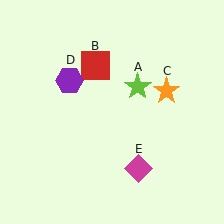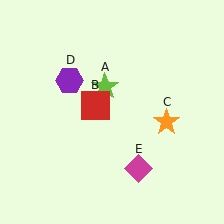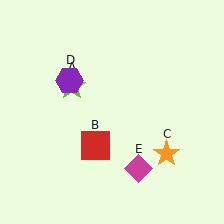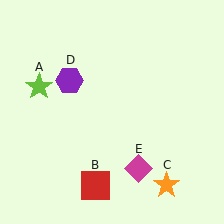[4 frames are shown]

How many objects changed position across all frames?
3 objects changed position: lime star (object A), red square (object B), orange star (object C).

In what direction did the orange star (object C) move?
The orange star (object C) moved down.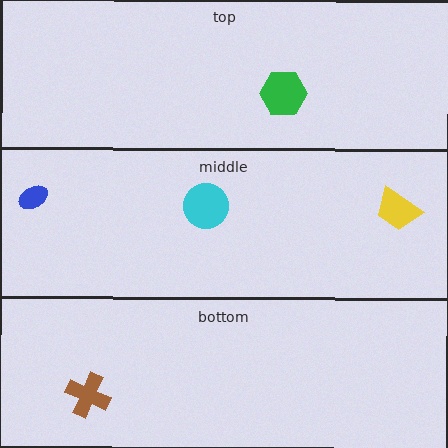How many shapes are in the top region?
1.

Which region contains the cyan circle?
The middle region.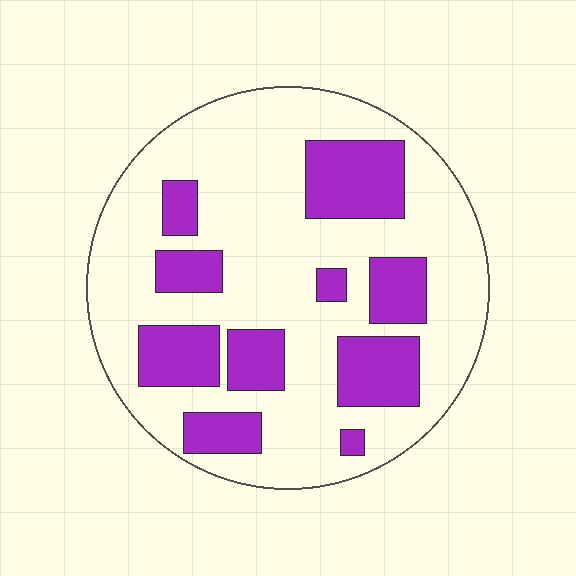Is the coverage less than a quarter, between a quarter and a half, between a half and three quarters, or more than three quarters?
Between a quarter and a half.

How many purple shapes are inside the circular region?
10.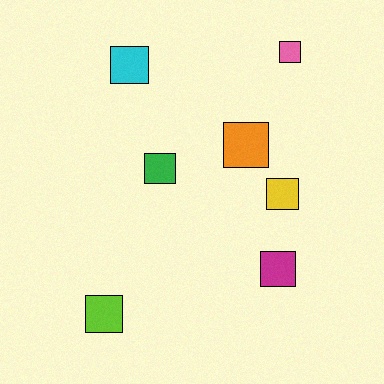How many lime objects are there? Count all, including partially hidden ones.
There is 1 lime object.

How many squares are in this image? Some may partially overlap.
There are 7 squares.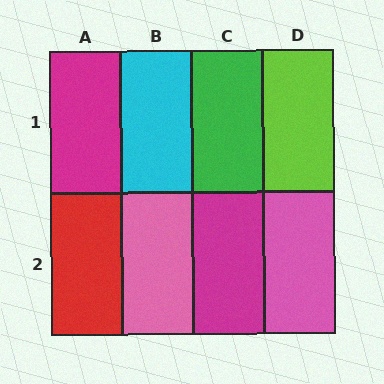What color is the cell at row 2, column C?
Magenta.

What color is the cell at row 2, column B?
Pink.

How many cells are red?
1 cell is red.